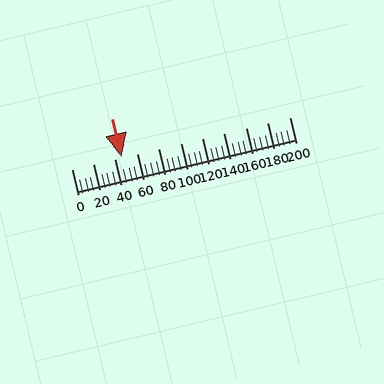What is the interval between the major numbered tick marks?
The major tick marks are spaced 20 units apart.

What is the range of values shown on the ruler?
The ruler shows values from 0 to 200.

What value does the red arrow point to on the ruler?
The red arrow points to approximately 46.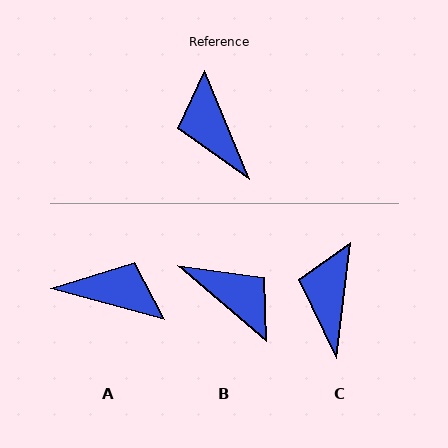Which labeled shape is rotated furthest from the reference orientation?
B, about 153 degrees away.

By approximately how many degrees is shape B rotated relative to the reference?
Approximately 153 degrees clockwise.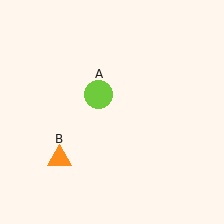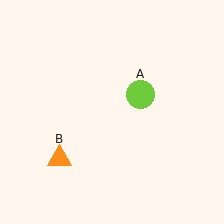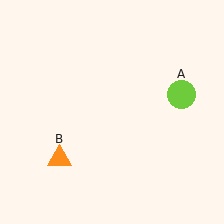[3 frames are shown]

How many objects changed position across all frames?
1 object changed position: lime circle (object A).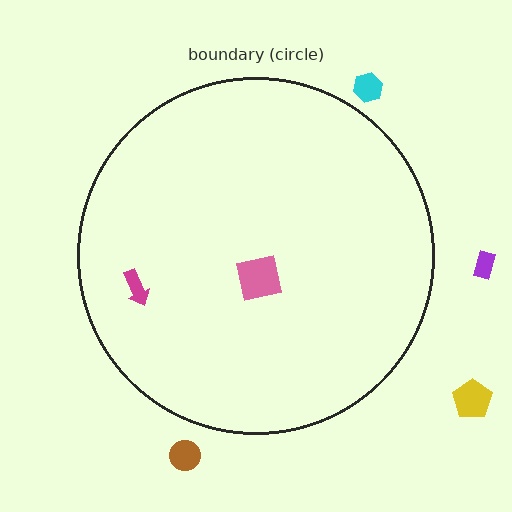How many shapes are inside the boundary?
2 inside, 4 outside.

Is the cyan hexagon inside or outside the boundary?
Outside.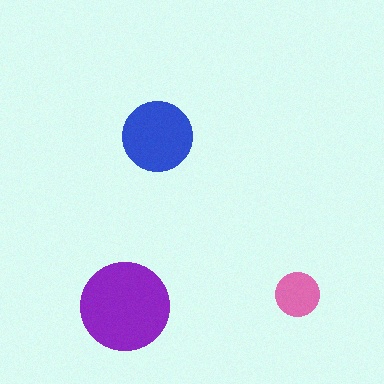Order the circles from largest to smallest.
the purple one, the blue one, the pink one.